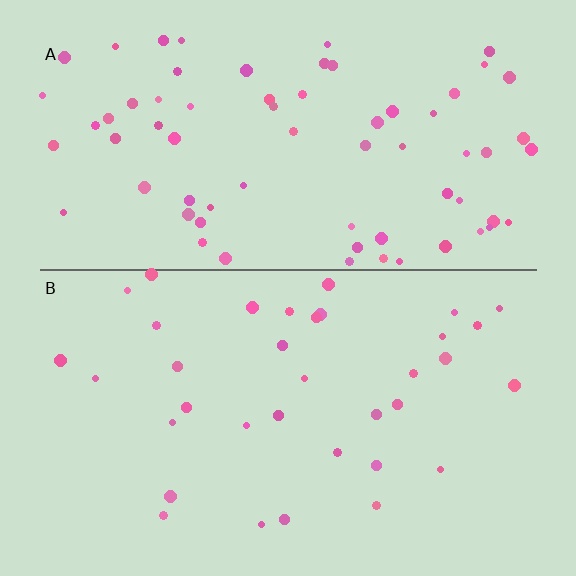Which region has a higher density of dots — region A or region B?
A (the top).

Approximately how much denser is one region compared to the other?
Approximately 2.0× — region A over region B.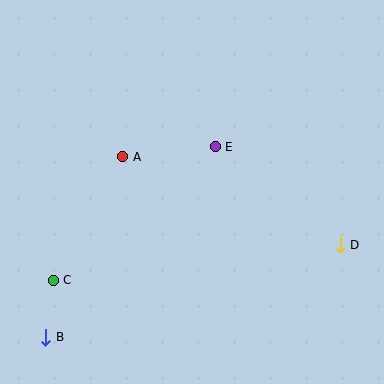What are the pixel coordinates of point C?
Point C is at (53, 280).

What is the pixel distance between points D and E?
The distance between D and E is 159 pixels.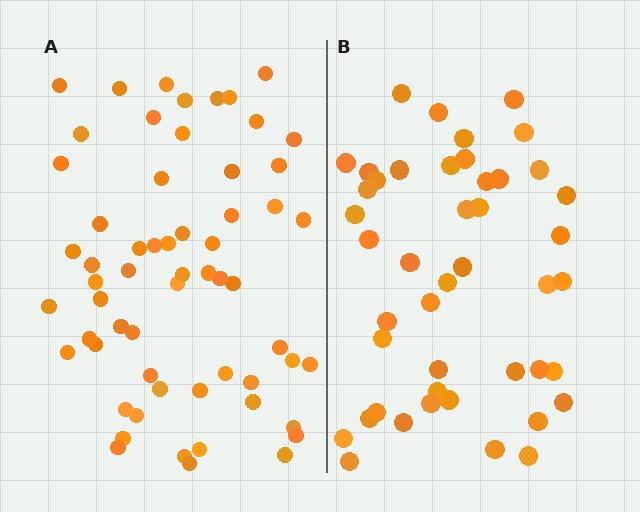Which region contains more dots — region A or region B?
Region A (the left region) has more dots.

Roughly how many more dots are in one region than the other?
Region A has approximately 15 more dots than region B.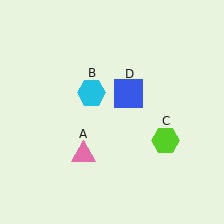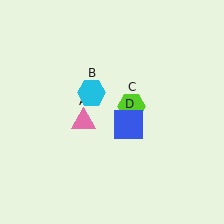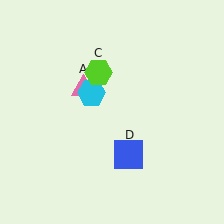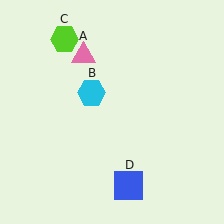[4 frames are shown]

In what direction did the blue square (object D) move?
The blue square (object D) moved down.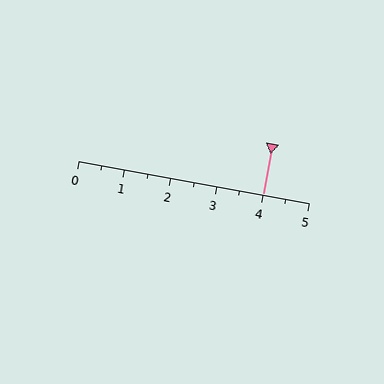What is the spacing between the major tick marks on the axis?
The major ticks are spaced 1 apart.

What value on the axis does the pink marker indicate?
The marker indicates approximately 4.